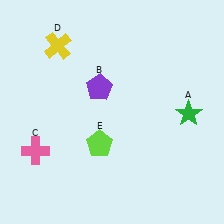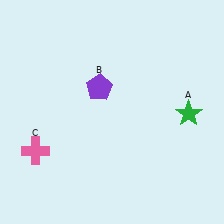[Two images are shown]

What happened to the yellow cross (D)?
The yellow cross (D) was removed in Image 2. It was in the top-left area of Image 1.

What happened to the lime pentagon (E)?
The lime pentagon (E) was removed in Image 2. It was in the bottom-left area of Image 1.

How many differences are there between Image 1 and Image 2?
There are 2 differences between the two images.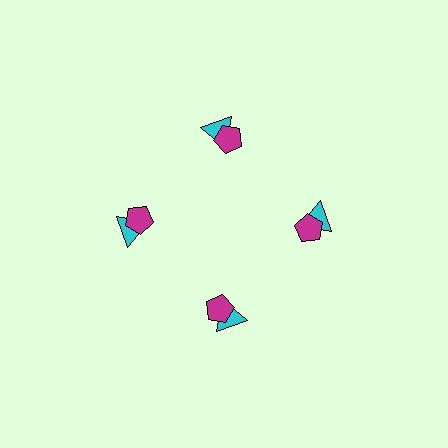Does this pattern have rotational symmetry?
Yes, this pattern has 4-fold rotational symmetry. It looks the same after rotating 90 degrees around the center.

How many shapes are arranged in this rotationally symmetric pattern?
There are 8 shapes, arranged in 4 groups of 2.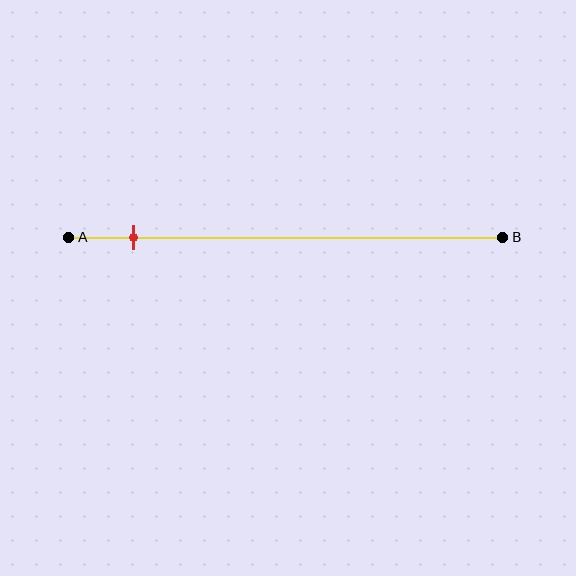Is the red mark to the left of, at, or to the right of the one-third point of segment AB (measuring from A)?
The red mark is to the left of the one-third point of segment AB.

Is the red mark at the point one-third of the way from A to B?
No, the mark is at about 15% from A, not at the 33% one-third point.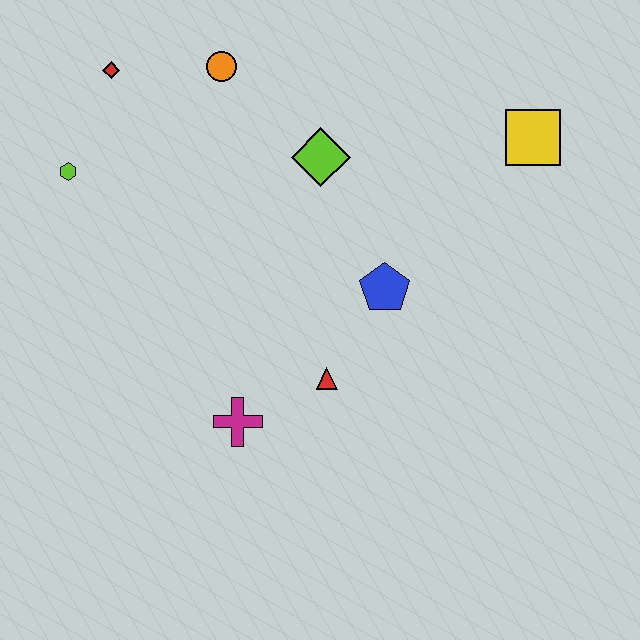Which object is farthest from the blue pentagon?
The red diamond is farthest from the blue pentagon.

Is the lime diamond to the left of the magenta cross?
No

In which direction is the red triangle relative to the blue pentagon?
The red triangle is below the blue pentagon.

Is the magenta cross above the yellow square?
No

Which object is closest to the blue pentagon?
The red triangle is closest to the blue pentagon.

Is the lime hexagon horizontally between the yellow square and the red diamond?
No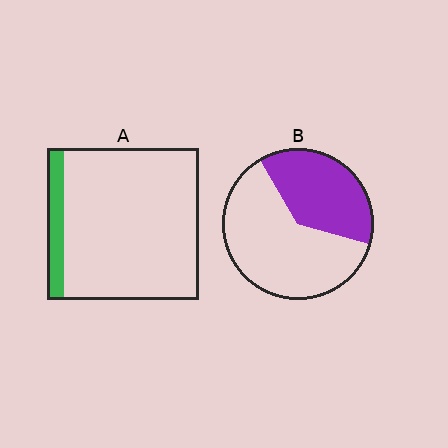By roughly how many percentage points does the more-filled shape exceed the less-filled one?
By roughly 25 percentage points (B over A).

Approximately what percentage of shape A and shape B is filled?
A is approximately 10% and B is approximately 40%.